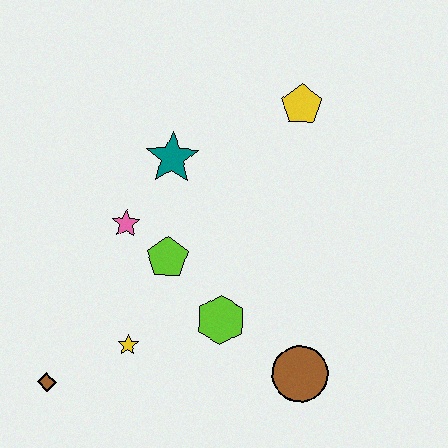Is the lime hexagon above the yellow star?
Yes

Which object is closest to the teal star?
The pink star is closest to the teal star.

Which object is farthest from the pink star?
The brown circle is farthest from the pink star.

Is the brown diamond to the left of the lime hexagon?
Yes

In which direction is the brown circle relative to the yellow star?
The brown circle is to the right of the yellow star.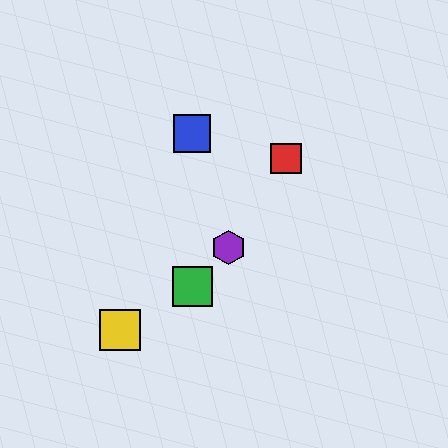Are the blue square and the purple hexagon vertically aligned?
No, the blue square is at x≈192 and the purple hexagon is at x≈229.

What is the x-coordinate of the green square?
The green square is at x≈192.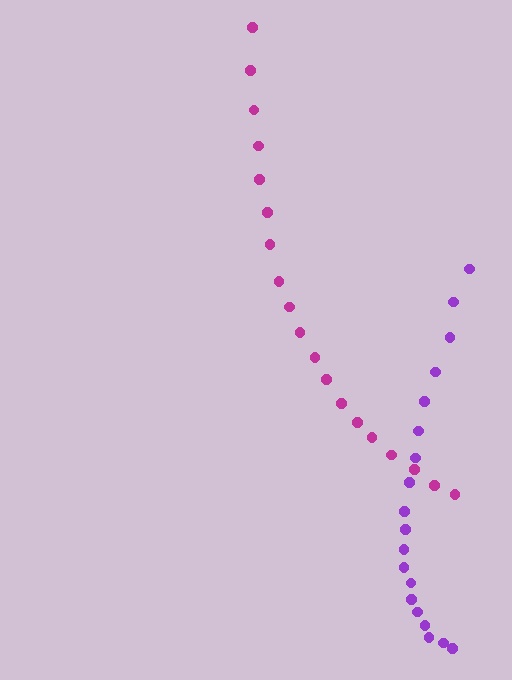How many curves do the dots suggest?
There are 2 distinct paths.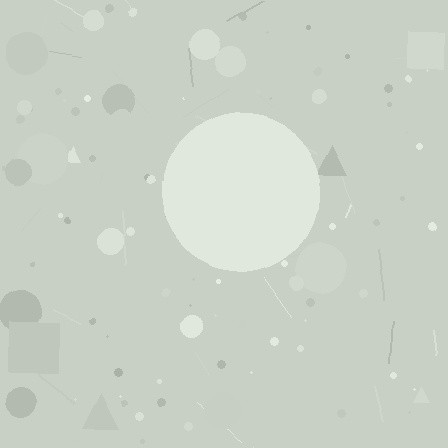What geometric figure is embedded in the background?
A circle is embedded in the background.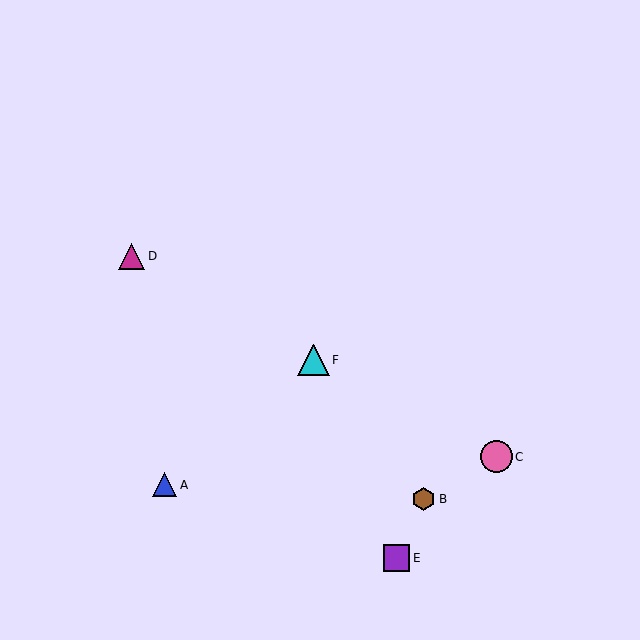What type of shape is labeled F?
Shape F is a cyan triangle.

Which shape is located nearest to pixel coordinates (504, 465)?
The pink circle (labeled C) at (496, 457) is nearest to that location.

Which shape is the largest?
The pink circle (labeled C) is the largest.